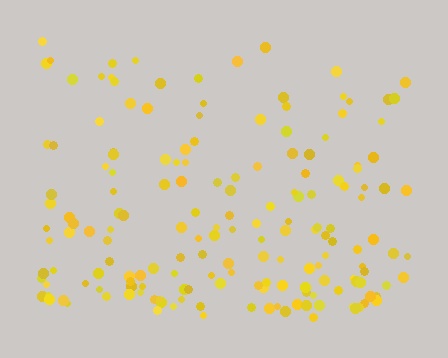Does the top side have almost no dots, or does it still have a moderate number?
Still a moderate number, just noticeably fewer than the bottom.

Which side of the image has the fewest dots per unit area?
The top.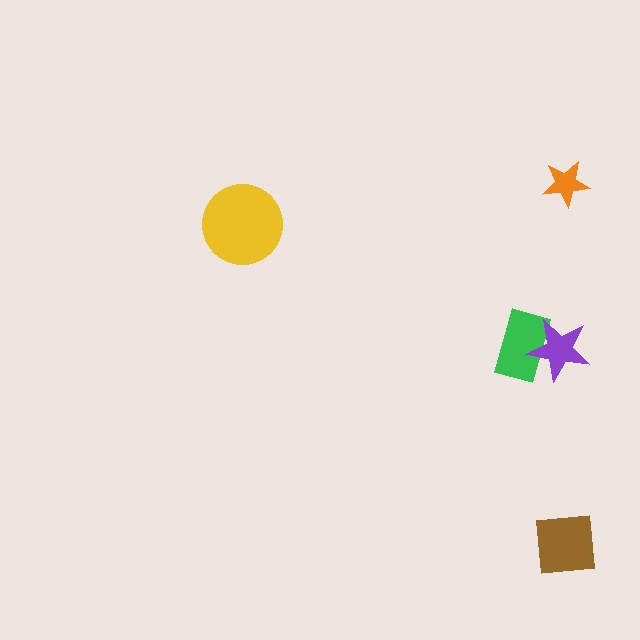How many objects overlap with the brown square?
0 objects overlap with the brown square.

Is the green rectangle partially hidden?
Yes, it is partially covered by another shape.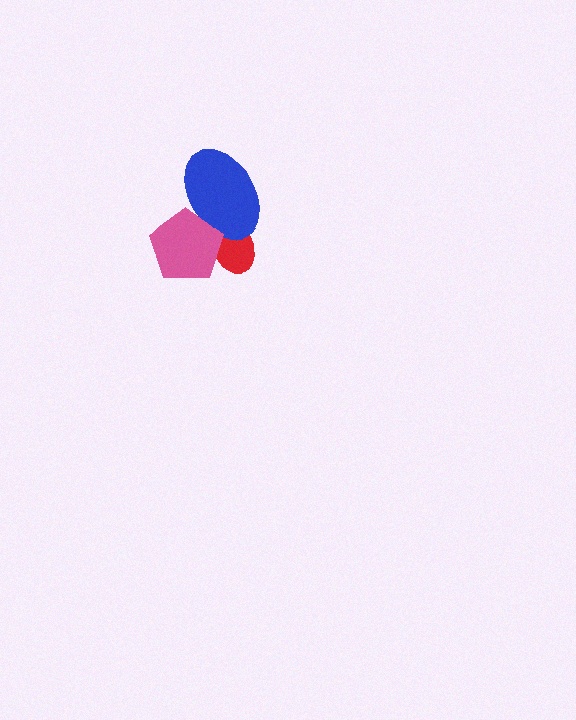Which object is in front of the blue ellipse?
The pink pentagon is in front of the blue ellipse.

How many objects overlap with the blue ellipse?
2 objects overlap with the blue ellipse.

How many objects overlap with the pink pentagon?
2 objects overlap with the pink pentagon.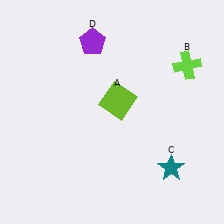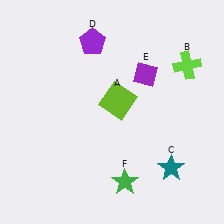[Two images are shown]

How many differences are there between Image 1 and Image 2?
There are 2 differences between the two images.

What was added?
A purple diamond (E), a green star (F) were added in Image 2.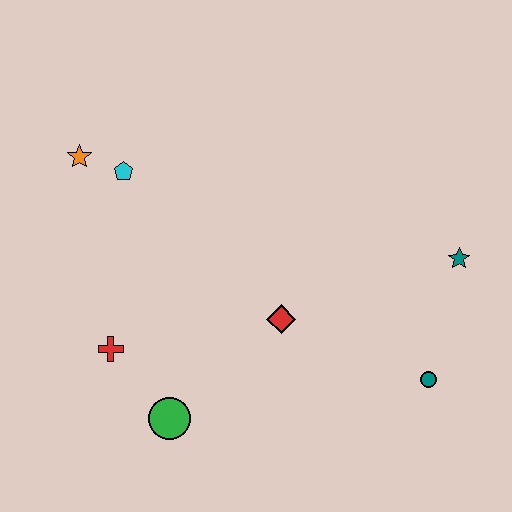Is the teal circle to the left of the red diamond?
No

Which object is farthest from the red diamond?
The orange star is farthest from the red diamond.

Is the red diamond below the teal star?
Yes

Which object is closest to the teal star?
The teal circle is closest to the teal star.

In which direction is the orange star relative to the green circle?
The orange star is above the green circle.